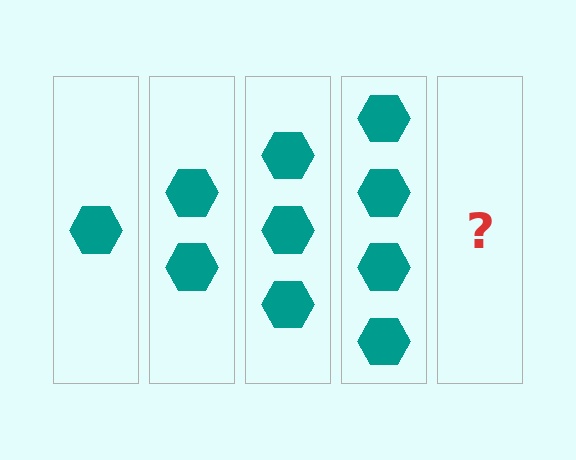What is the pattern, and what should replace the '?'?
The pattern is that each step adds one more hexagon. The '?' should be 5 hexagons.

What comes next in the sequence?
The next element should be 5 hexagons.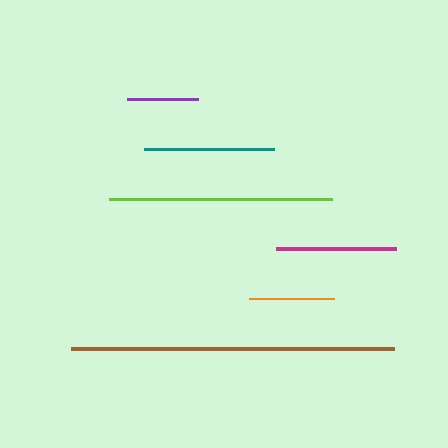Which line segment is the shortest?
The purple line is the shortest at approximately 71 pixels.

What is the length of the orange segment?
The orange segment is approximately 85 pixels long.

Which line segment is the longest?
The brown line is the longest at approximately 324 pixels.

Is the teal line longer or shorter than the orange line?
The teal line is longer than the orange line.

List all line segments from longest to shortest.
From longest to shortest: brown, lime, teal, magenta, orange, purple.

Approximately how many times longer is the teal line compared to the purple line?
The teal line is approximately 1.8 times the length of the purple line.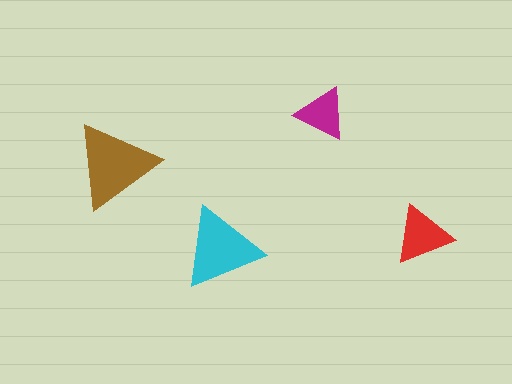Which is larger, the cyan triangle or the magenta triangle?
The cyan one.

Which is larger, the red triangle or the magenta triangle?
The red one.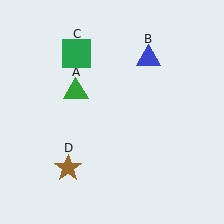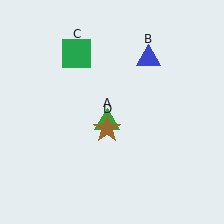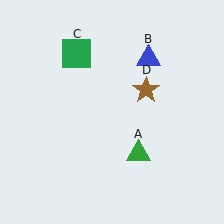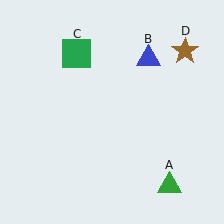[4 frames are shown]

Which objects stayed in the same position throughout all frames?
Blue triangle (object B) and green square (object C) remained stationary.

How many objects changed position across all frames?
2 objects changed position: green triangle (object A), brown star (object D).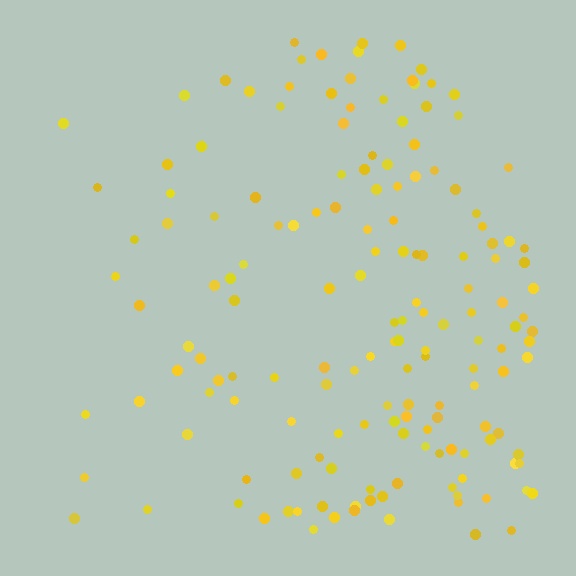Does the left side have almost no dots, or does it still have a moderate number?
Still a moderate number, just noticeably fewer than the right.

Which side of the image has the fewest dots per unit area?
The left.